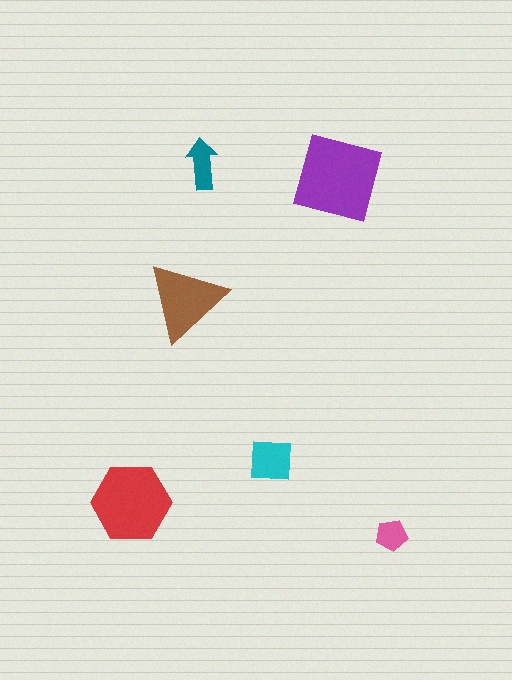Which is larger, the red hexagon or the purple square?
The purple square.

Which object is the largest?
The purple square.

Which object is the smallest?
The pink pentagon.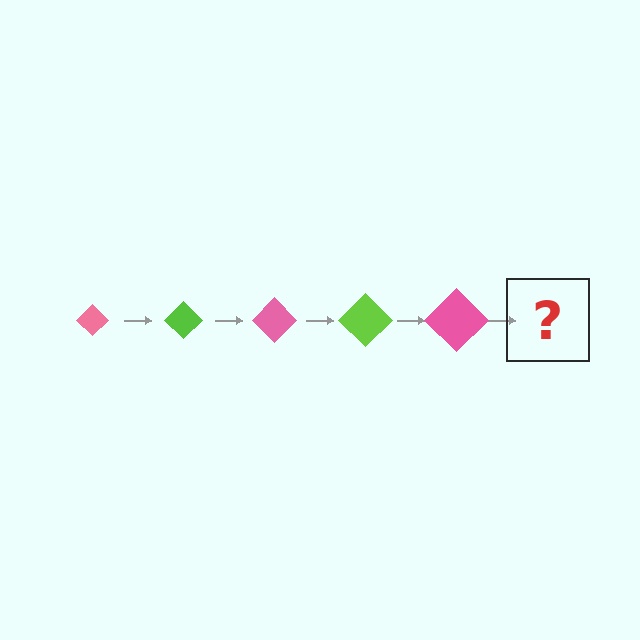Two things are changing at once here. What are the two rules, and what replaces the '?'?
The two rules are that the diamond grows larger each step and the color cycles through pink and lime. The '?' should be a lime diamond, larger than the previous one.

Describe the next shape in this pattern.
It should be a lime diamond, larger than the previous one.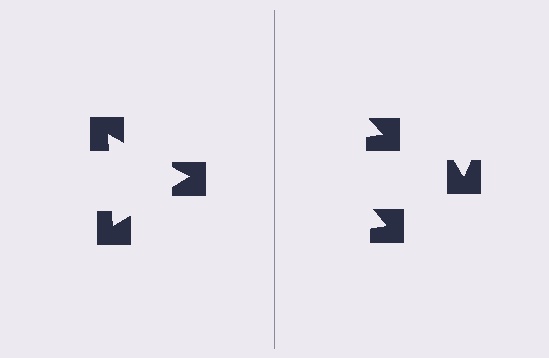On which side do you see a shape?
An illusory triangle appears on the left side. On the right side the wedge cuts are rotated, so no coherent shape forms.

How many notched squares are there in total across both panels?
6 — 3 on each side.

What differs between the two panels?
The notched squares are positioned identically on both sides; only the wedge orientations differ. On the left they align to a triangle; on the right they are misaligned.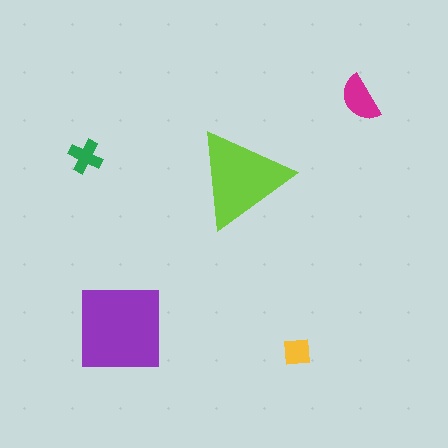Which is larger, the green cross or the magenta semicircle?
The magenta semicircle.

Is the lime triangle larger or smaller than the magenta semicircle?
Larger.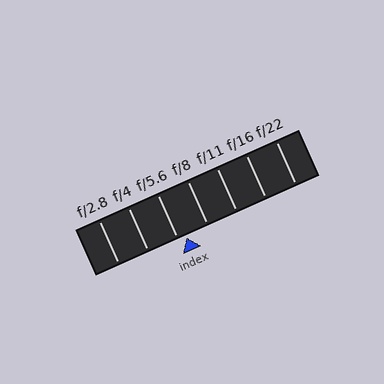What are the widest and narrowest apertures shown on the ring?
The widest aperture shown is f/2.8 and the narrowest is f/22.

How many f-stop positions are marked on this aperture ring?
There are 7 f-stop positions marked.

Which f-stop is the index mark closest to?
The index mark is closest to f/5.6.